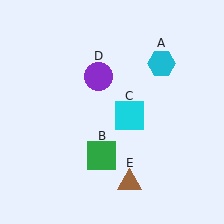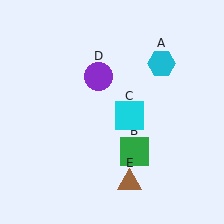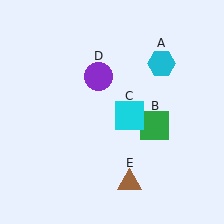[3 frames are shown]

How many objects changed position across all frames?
1 object changed position: green square (object B).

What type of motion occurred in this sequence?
The green square (object B) rotated counterclockwise around the center of the scene.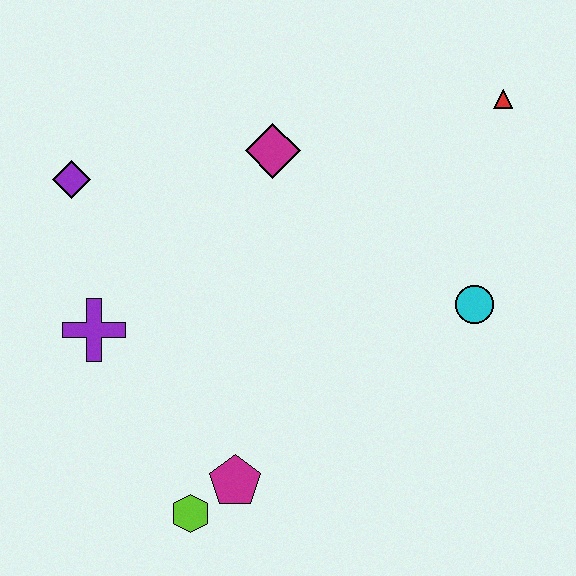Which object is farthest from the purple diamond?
The red triangle is farthest from the purple diamond.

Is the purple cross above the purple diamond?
No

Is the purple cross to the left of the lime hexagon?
Yes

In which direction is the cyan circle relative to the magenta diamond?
The cyan circle is to the right of the magenta diamond.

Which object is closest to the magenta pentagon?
The lime hexagon is closest to the magenta pentagon.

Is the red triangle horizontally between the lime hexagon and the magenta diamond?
No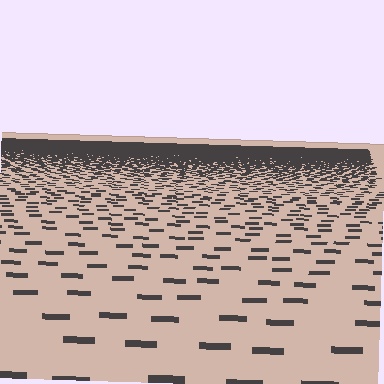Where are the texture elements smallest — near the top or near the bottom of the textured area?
Near the top.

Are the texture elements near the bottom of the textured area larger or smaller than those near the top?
Larger. Near the bottom, elements are closer to the viewer and appear at a bigger on-screen size.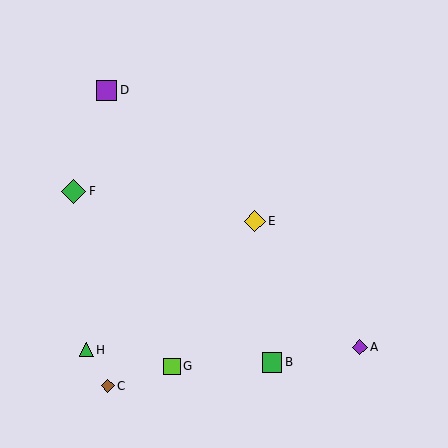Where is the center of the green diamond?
The center of the green diamond is at (73, 191).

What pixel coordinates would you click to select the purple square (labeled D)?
Click at (107, 90) to select the purple square D.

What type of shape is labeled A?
Shape A is a purple diamond.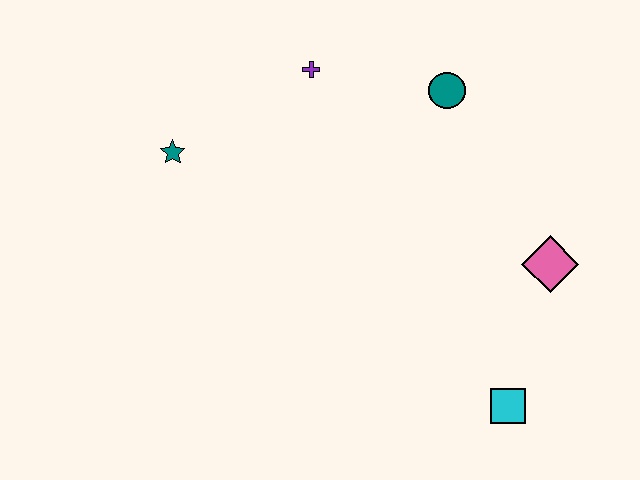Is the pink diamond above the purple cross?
No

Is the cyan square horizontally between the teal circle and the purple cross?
No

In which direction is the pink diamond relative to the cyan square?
The pink diamond is above the cyan square.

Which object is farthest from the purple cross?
The cyan square is farthest from the purple cross.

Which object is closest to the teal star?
The purple cross is closest to the teal star.